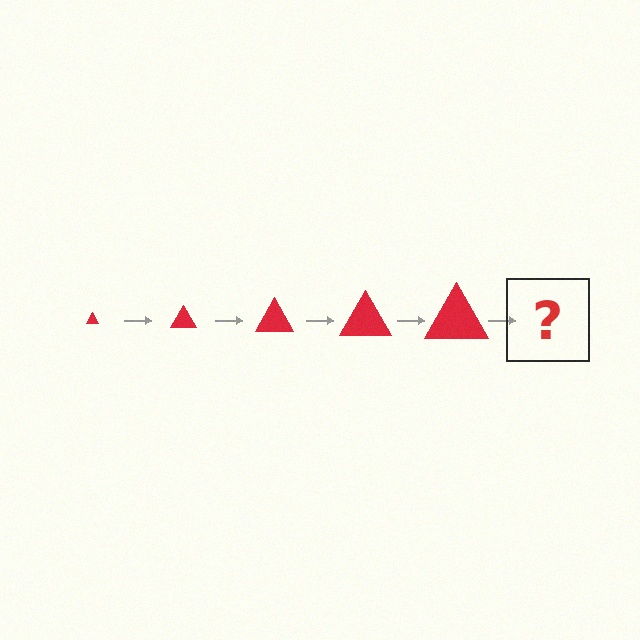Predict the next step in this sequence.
The next step is a red triangle, larger than the previous one.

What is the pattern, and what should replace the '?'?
The pattern is that the triangle gets progressively larger each step. The '?' should be a red triangle, larger than the previous one.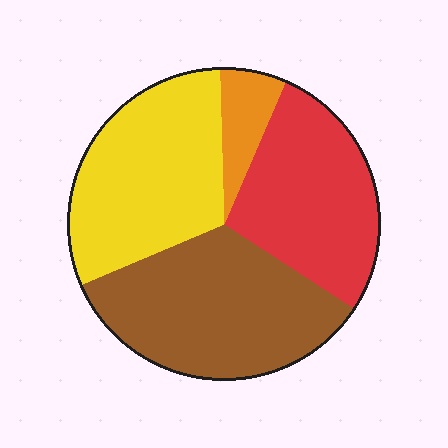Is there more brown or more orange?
Brown.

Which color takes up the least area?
Orange, at roughly 5%.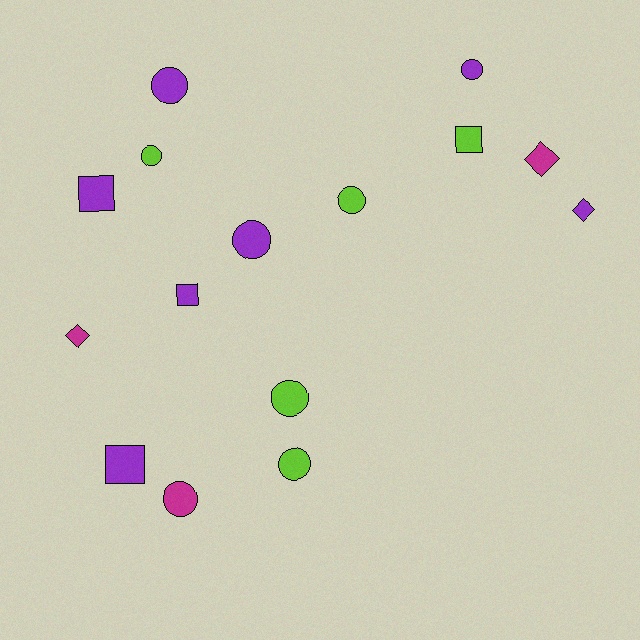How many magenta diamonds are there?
There are 2 magenta diamonds.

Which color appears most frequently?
Purple, with 7 objects.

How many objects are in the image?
There are 15 objects.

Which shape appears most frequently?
Circle, with 8 objects.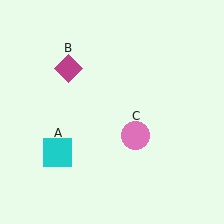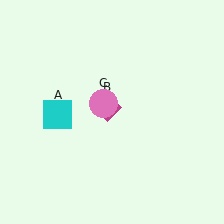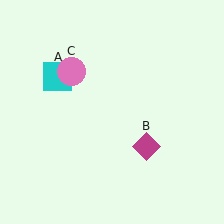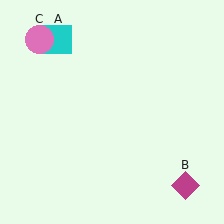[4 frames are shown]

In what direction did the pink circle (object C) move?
The pink circle (object C) moved up and to the left.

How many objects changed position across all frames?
3 objects changed position: cyan square (object A), magenta diamond (object B), pink circle (object C).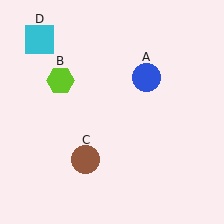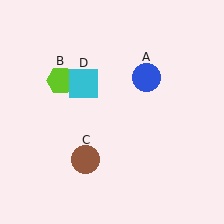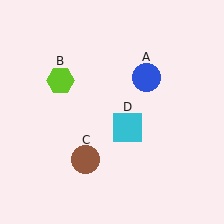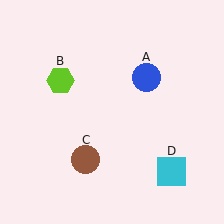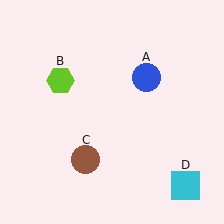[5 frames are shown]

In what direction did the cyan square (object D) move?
The cyan square (object D) moved down and to the right.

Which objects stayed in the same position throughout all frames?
Blue circle (object A) and lime hexagon (object B) and brown circle (object C) remained stationary.